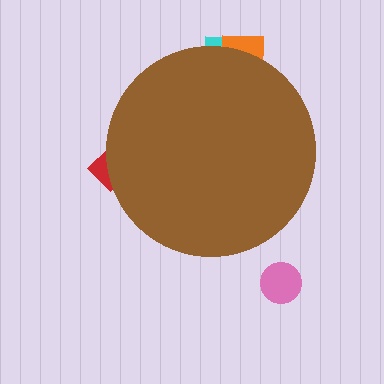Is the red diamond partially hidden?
Yes, the red diamond is partially hidden behind the brown circle.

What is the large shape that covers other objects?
A brown circle.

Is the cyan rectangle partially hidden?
Yes, the cyan rectangle is partially hidden behind the brown circle.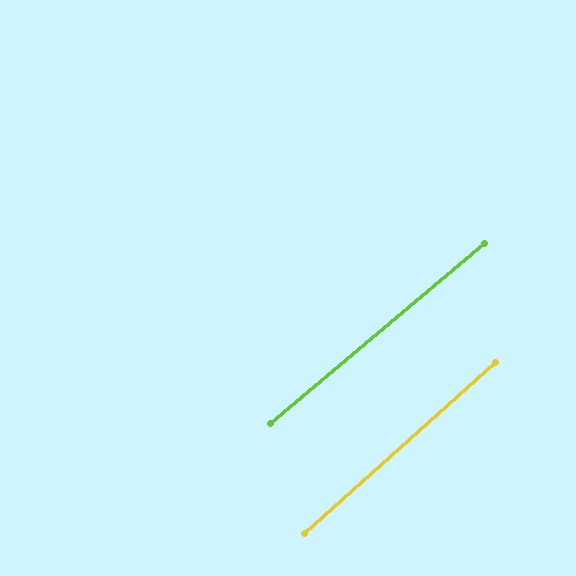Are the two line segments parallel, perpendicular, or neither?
Parallel — their directions differ by only 1.8°.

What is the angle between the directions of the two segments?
Approximately 2 degrees.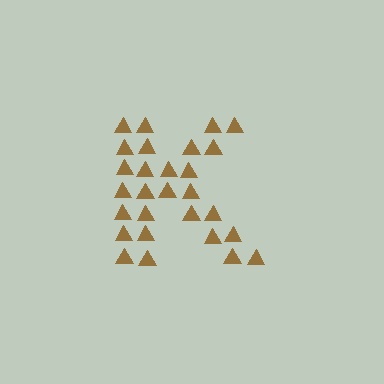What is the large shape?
The large shape is the letter K.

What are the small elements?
The small elements are triangles.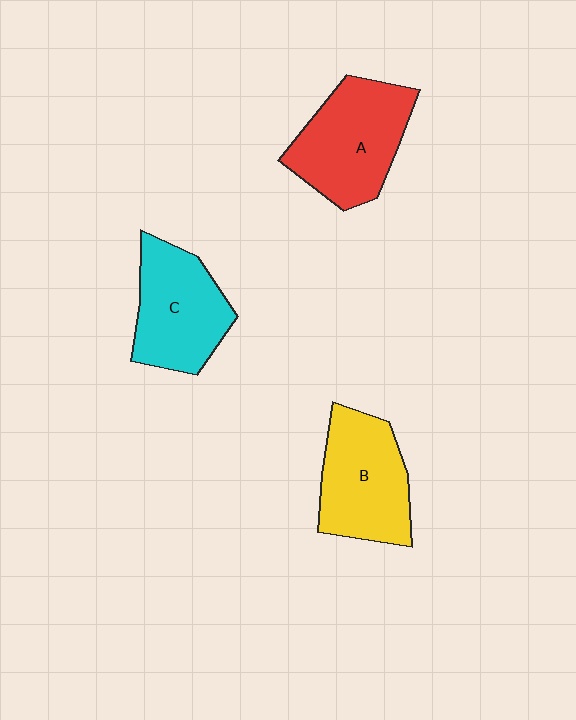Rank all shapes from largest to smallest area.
From largest to smallest: A (red), B (yellow), C (cyan).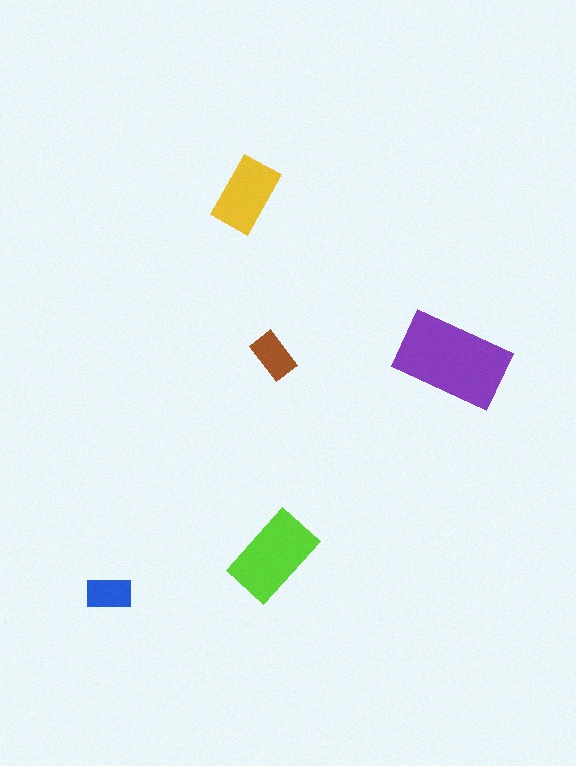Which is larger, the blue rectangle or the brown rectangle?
The brown one.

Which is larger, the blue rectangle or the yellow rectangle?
The yellow one.